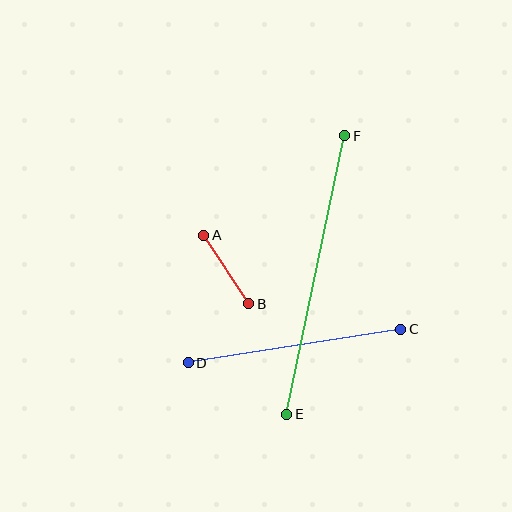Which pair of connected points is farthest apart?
Points E and F are farthest apart.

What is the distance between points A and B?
The distance is approximately 82 pixels.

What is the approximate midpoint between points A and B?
The midpoint is at approximately (226, 270) pixels.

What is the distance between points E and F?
The distance is approximately 284 pixels.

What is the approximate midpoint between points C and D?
The midpoint is at approximately (295, 346) pixels.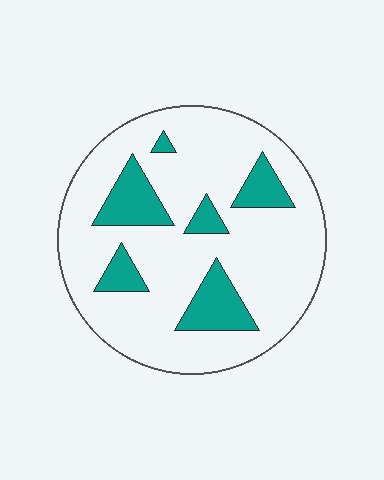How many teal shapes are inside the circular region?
6.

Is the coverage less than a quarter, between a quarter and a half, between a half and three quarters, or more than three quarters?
Less than a quarter.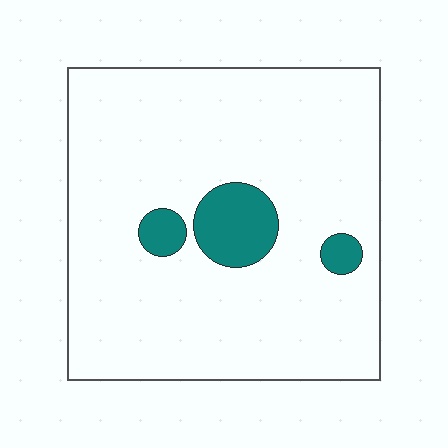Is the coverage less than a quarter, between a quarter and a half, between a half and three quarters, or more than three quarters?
Less than a quarter.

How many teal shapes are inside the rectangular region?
3.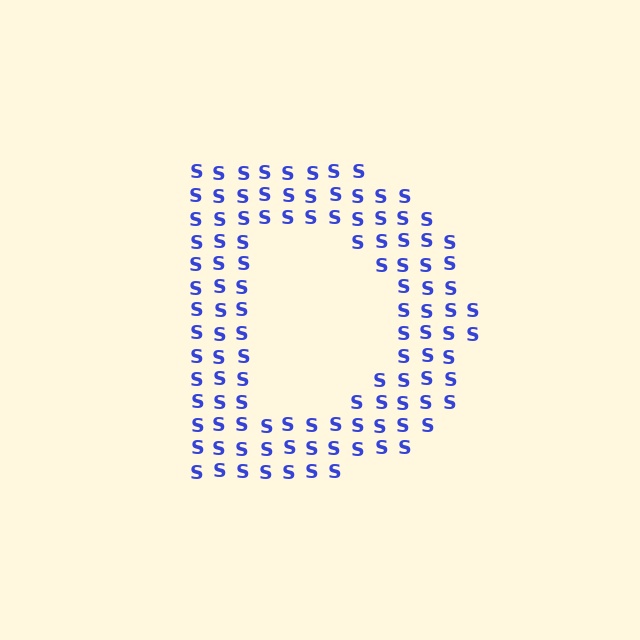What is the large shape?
The large shape is the letter D.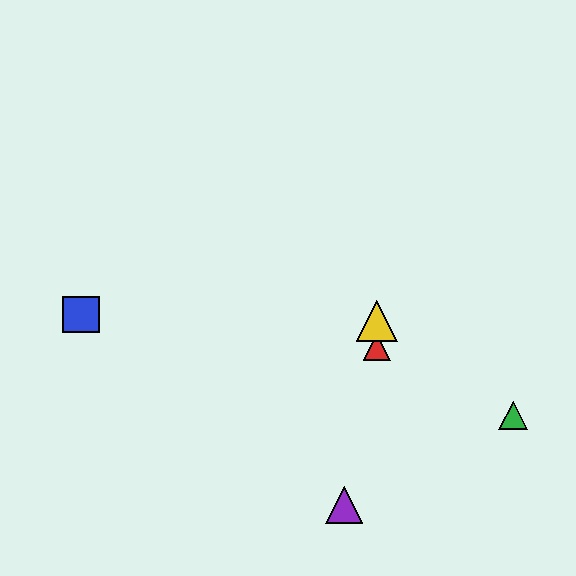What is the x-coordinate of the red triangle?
The red triangle is at x≈377.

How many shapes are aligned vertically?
2 shapes (the red triangle, the yellow triangle) are aligned vertically.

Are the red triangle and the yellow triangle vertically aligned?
Yes, both are at x≈377.